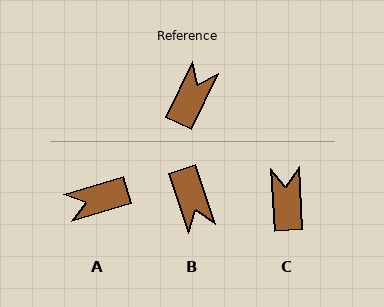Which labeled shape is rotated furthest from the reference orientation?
B, about 136 degrees away.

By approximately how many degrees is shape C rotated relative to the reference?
Approximately 29 degrees counter-clockwise.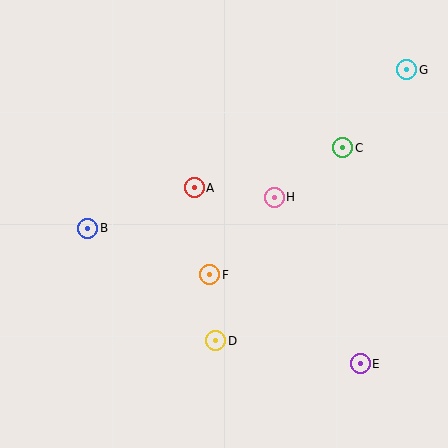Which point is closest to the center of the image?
Point A at (194, 188) is closest to the center.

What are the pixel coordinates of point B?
Point B is at (88, 228).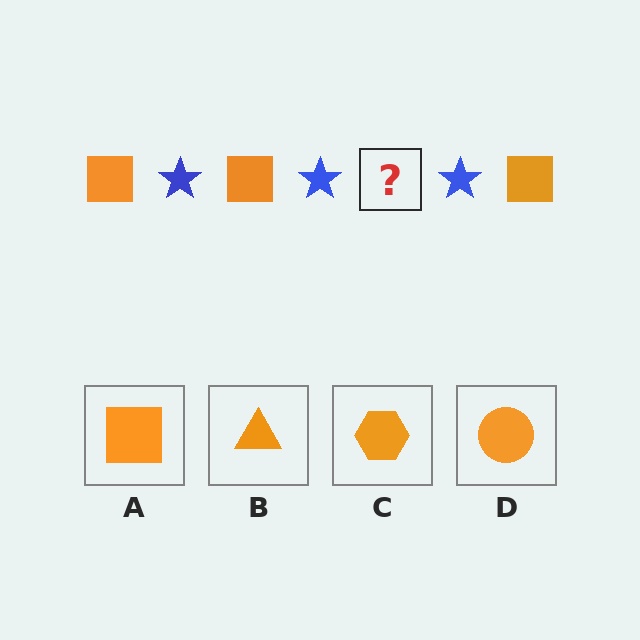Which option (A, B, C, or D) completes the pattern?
A.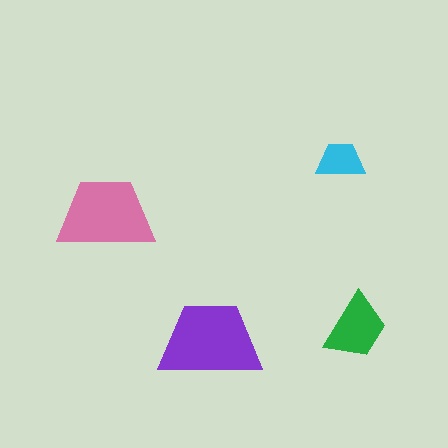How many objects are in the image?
There are 4 objects in the image.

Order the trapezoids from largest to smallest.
the purple one, the pink one, the green one, the cyan one.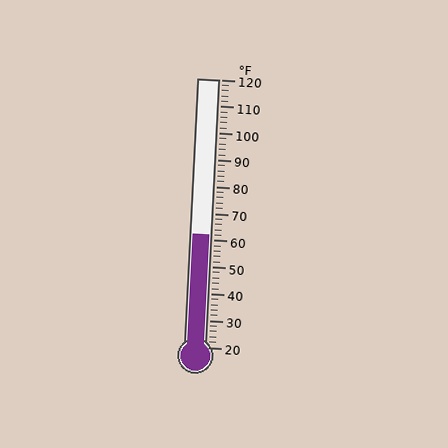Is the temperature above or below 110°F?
The temperature is below 110°F.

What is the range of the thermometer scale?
The thermometer scale ranges from 20°F to 120°F.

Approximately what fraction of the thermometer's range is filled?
The thermometer is filled to approximately 40% of its range.